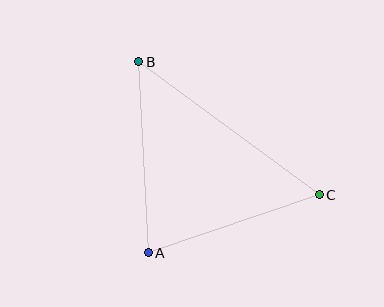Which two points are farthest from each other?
Points B and C are farthest from each other.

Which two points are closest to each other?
Points A and C are closest to each other.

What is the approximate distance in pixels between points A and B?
The distance between A and B is approximately 191 pixels.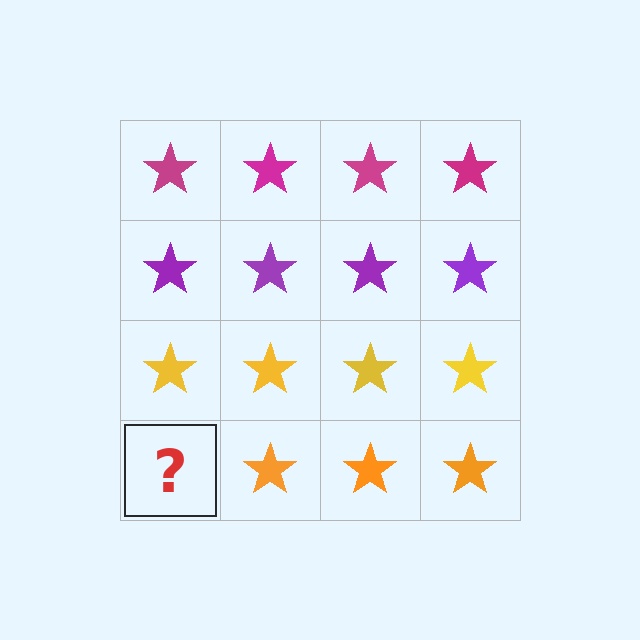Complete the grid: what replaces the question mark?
The question mark should be replaced with an orange star.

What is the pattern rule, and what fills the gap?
The rule is that each row has a consistent color. The gap should be filled with an orange star.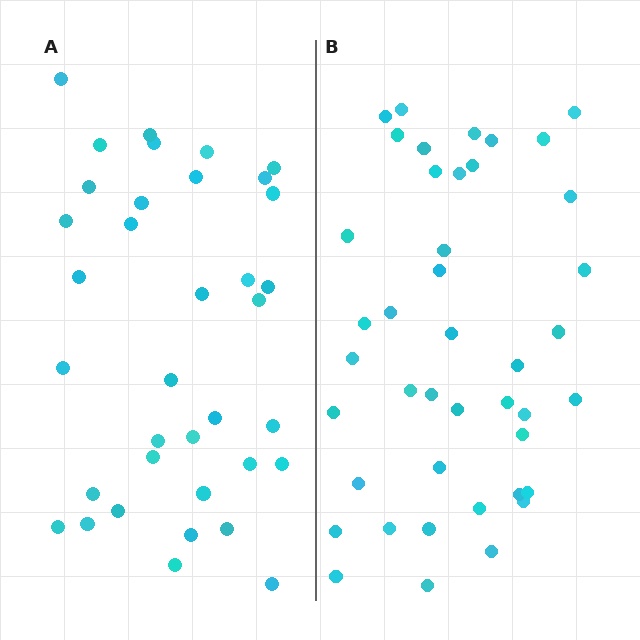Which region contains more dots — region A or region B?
Region B (the right region) has more dots.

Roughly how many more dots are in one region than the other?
Region B has about 6 more dots than region A.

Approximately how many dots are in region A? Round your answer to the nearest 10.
About 40 dots. (The exact count is 36, which rounds to 40.)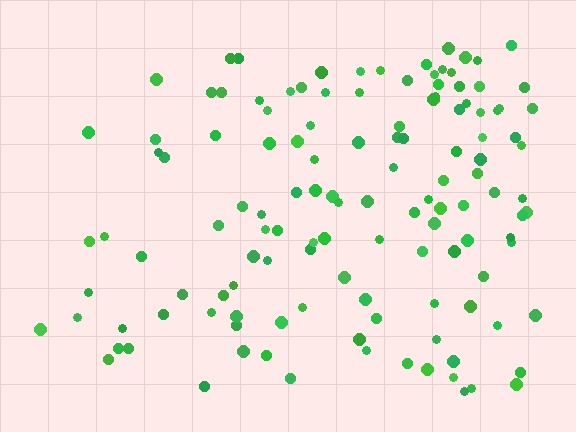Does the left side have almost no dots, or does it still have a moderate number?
Still a moderate number, just noticeably fewer than the right.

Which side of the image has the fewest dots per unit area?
The left.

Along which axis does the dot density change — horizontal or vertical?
Horizontal.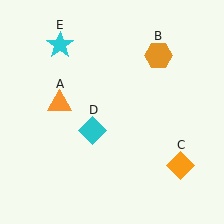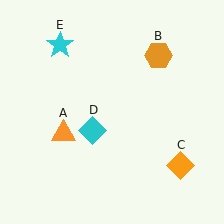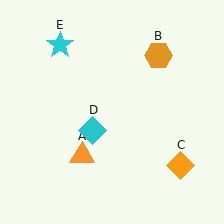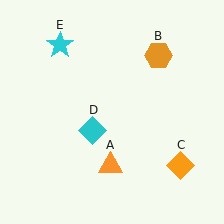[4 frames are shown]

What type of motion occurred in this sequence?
The orange triangle (object A) rotated counterclockwise around the center of the scene.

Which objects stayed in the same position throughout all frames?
Orange hexagon (object B) and orange diamond (object C) and cyan diamond (object D) and cyan star (object E) remained stationary.